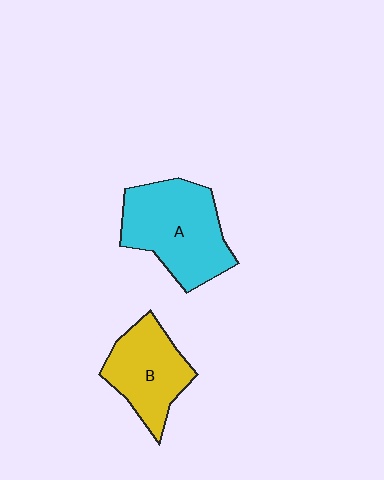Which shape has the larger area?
Shape A (cyan).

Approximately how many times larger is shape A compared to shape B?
Approximately 1.4 times.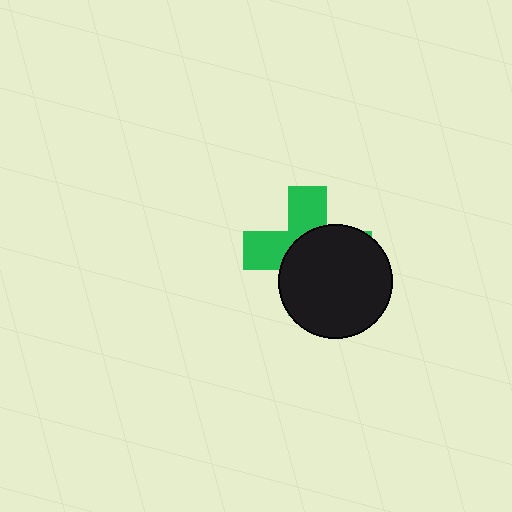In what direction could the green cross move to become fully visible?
The green cross could move toward the upper-left. That would shift it out from behind the black circle entirely.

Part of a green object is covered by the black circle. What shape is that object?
It is a cross.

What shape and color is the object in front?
The object in front is a black circle.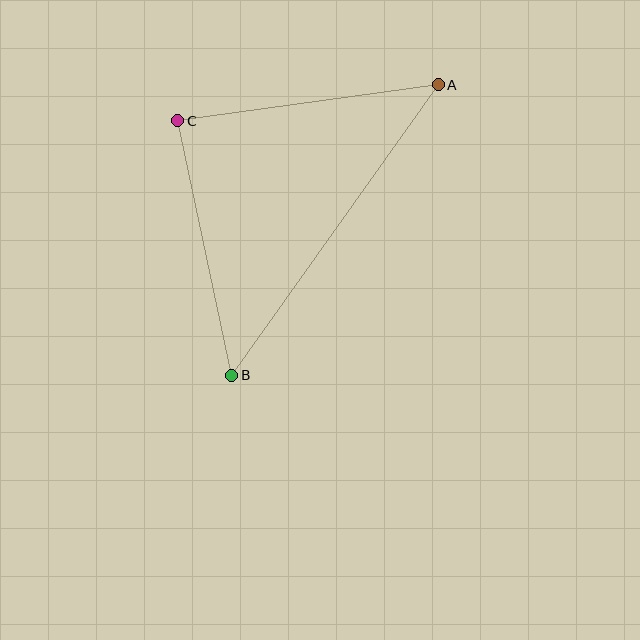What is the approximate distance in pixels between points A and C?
The distance between A and C is approximately 263 pixels.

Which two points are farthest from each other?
Points A and B are farthest from each other.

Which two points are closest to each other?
Points B and C are closest to each other.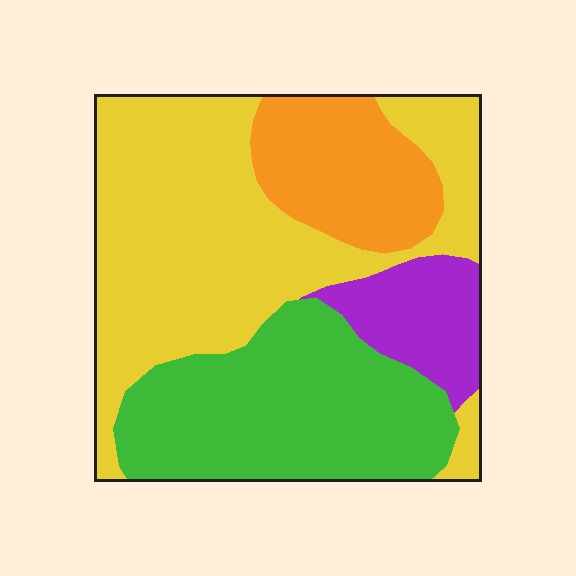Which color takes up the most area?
Yellow, at roughly 45%.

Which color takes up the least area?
Purple, at roughly 10%.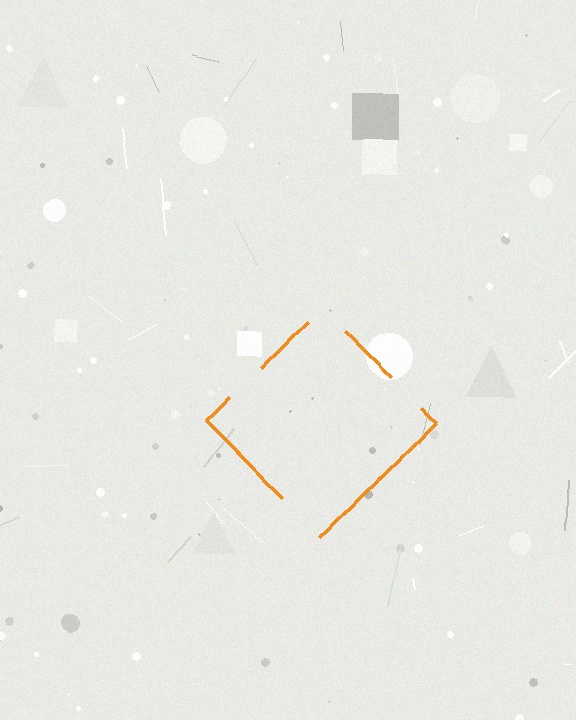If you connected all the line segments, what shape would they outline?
They would outline a diamond.